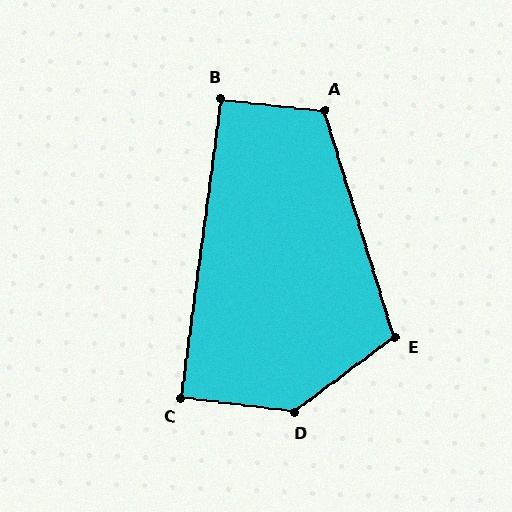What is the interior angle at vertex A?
Approximately 113 degrees (obtuse).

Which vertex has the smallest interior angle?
C, at approximately 89 degrees.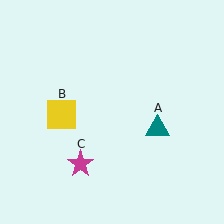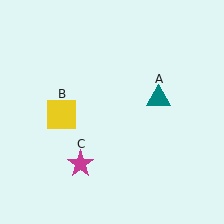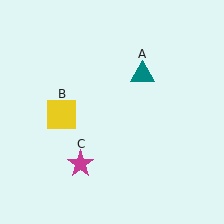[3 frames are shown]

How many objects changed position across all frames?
1 object changed position: teal triangle (object A).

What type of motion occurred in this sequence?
The teal triangle (object A) rotated counterclockwise around the center of the scene.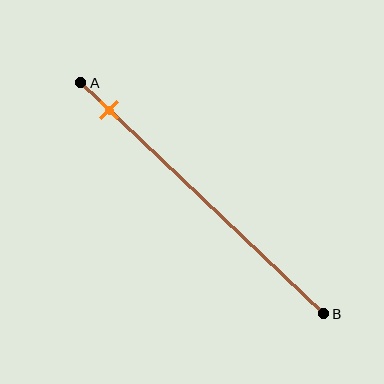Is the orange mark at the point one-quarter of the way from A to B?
No, the mark is at about 10% from A, not at the 25% one-quarter point.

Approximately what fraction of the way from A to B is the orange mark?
The orange mark is approximately 10% of the way from A to B.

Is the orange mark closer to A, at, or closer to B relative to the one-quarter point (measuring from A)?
The orange mark is closer to point A than the one-quarter point of segment AB.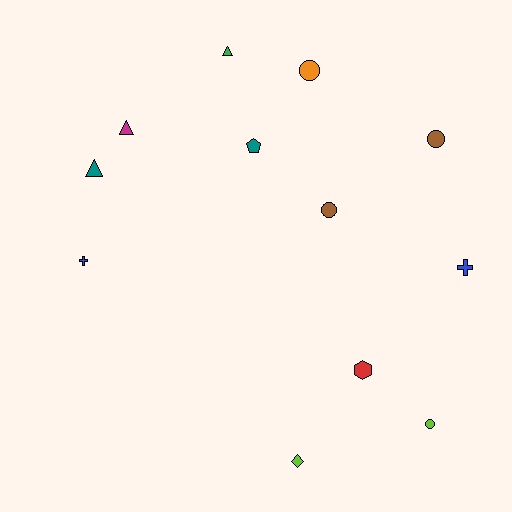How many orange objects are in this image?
There is 1 orange object.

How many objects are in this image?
There are 12 objects.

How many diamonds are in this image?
There is 1 diamond.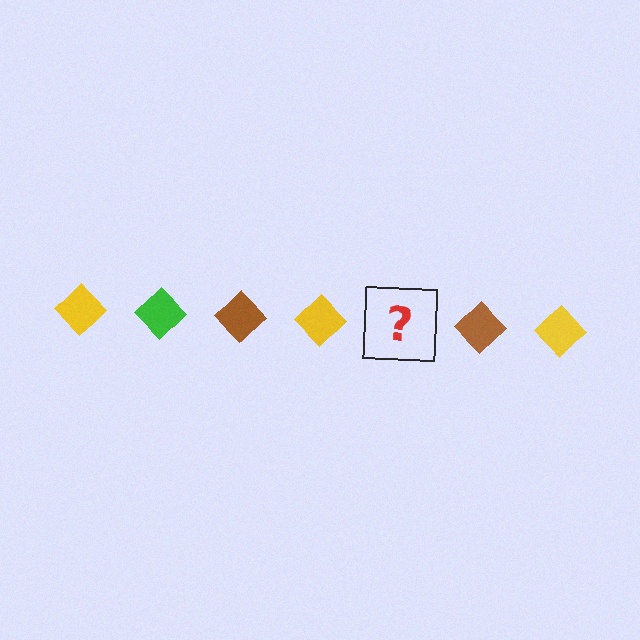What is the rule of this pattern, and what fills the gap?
The rule is that the pattern cycles through yellow, green, brown diamonds. The gap should be filled with a green diamond.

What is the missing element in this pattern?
The missing element is a green diamond.